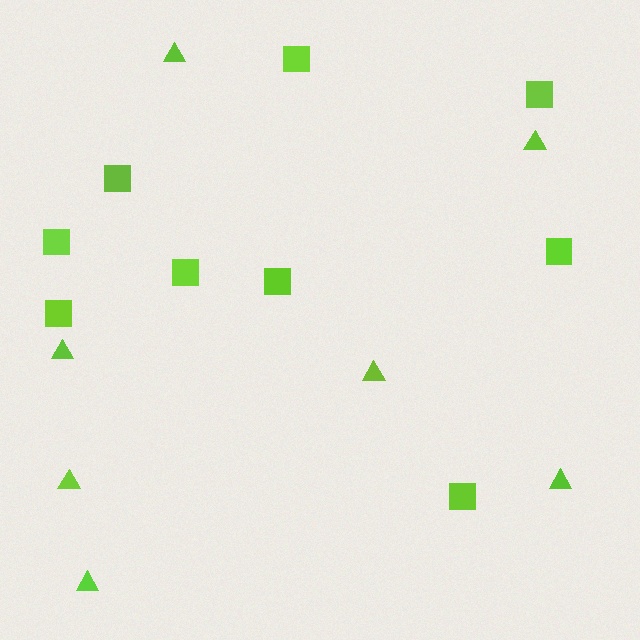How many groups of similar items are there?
There are 2 groups: one group of squares (9) and one group of triangles (7).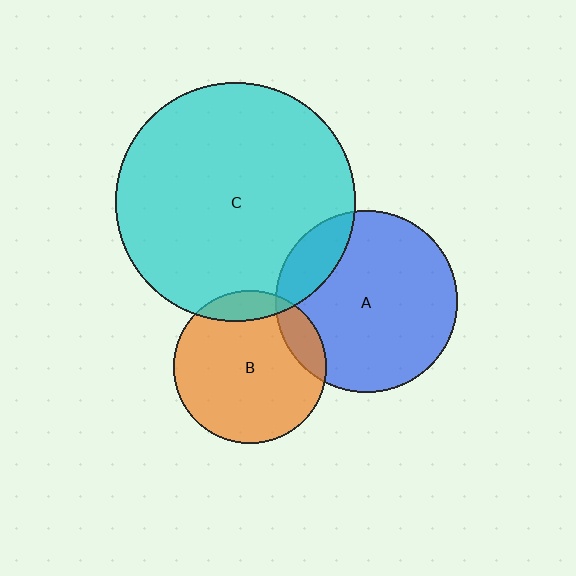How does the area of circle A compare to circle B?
Approximately 1.4 times.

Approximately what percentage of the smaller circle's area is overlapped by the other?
Approximately 10%.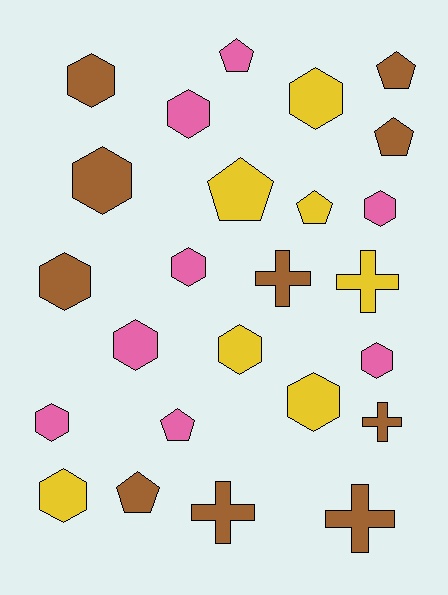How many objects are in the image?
There are 25 objects.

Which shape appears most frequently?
Hexagon, with 13 objects.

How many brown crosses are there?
There are 4 brown crosses.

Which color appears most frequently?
Brown, with 10 objects.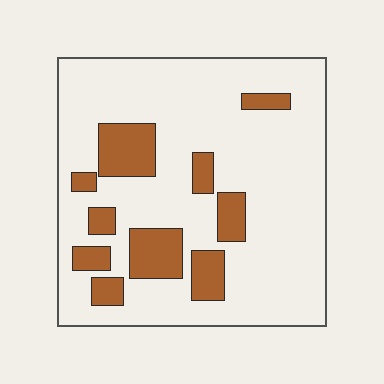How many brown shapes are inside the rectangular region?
10.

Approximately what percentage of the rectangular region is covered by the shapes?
Approximately 20%.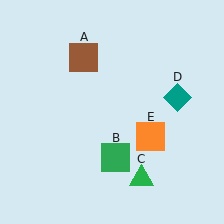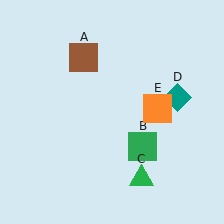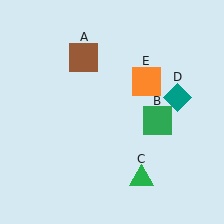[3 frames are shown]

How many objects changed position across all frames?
2 objects changed position: green square (object B), orange square (object E).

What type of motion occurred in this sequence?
The green square (object B), orange square (object E) rotated counterclockwise around the center of the scene.